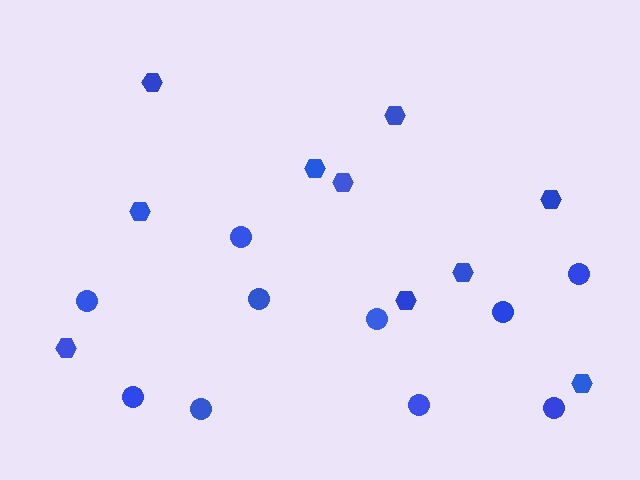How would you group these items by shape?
There are 2 groups: one group of circles (10) and one group of hexagons (10).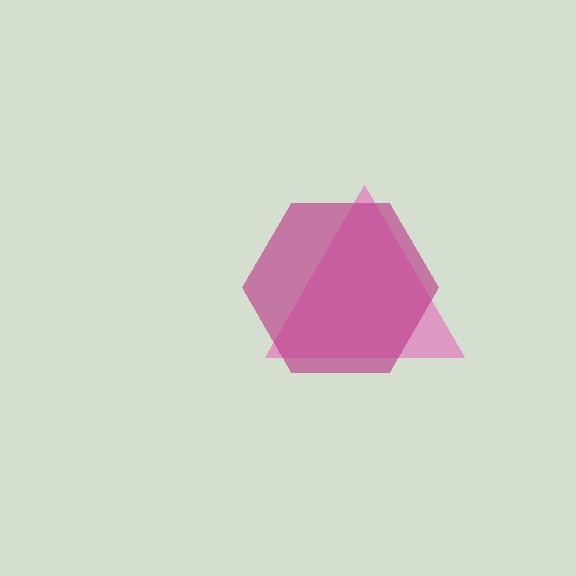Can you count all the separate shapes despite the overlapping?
Yes, there are 2 separate shapes.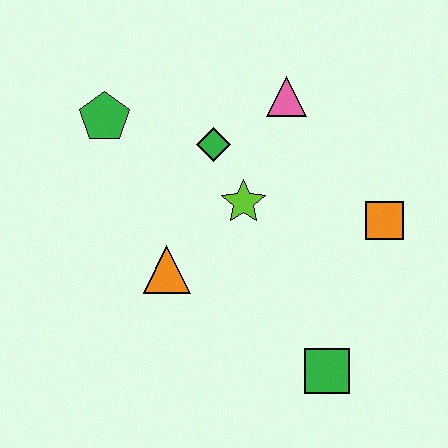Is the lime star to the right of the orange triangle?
Yes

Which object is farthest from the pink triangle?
The green square is farthest from the pink triangle.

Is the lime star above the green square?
Yes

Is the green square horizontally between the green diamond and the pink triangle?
No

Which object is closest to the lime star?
The green diamond is closest to the lime star.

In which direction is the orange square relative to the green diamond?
The orange square is to the right of the green diamond.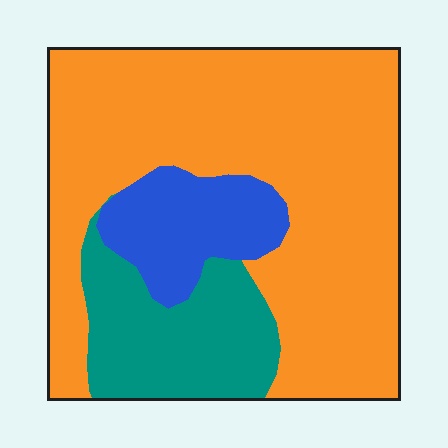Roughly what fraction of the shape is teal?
Teal covers 19% of the shape.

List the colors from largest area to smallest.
From largest to smallest: orange, teal, blue.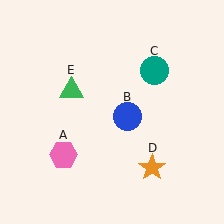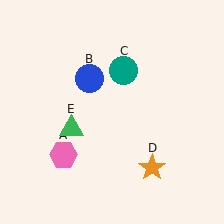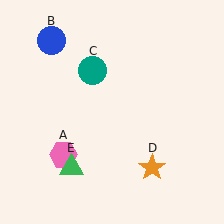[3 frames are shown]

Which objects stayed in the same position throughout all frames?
Pink hexagon (object A) and orange star (object D) remained stationary.